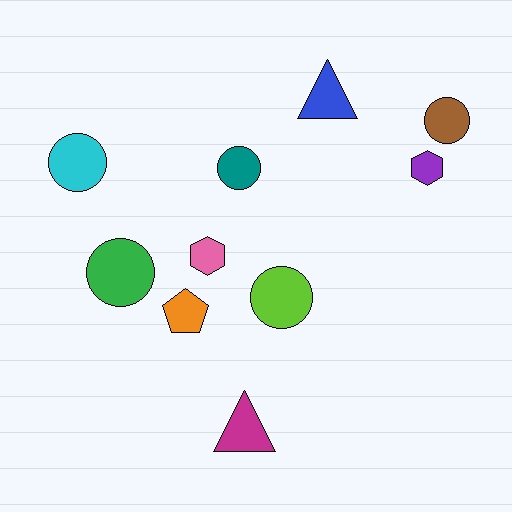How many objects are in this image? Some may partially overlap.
There are 10 objects.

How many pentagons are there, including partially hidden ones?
There is 1 pentagon.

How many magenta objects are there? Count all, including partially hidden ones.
There is 1 magenta object.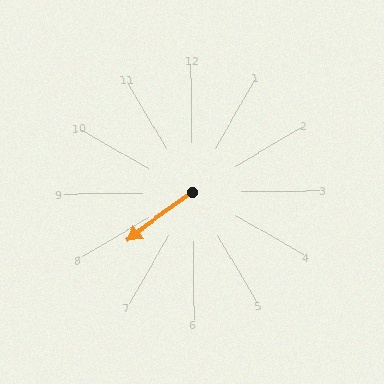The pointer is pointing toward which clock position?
Roughly 8 o'clock.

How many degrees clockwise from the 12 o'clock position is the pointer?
Approximately 234 degrees.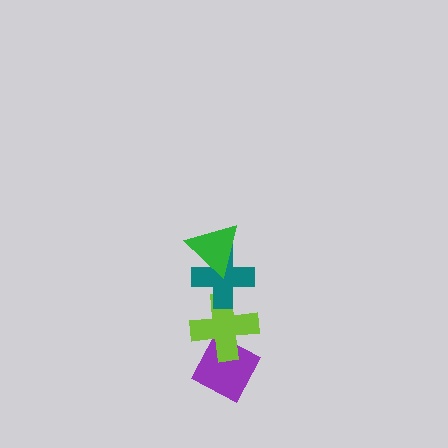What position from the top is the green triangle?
The green triangle is 1st from the top.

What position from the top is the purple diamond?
The purple diamond is 4th from the top.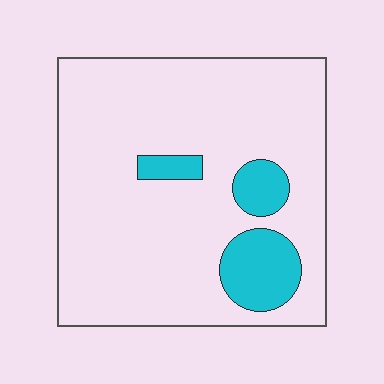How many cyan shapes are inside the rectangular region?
3.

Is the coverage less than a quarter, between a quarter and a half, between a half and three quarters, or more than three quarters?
Less than a quarter.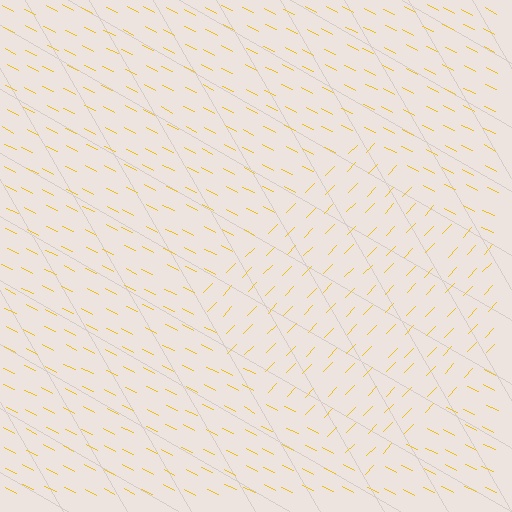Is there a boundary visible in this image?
Yes, there is a texture boundary formed by a change in line orientation.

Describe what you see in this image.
The image is filled with small yellow line segments. A diamond region in the image has lines oriented differently from the surrounding lines, creating a visible texture boundary.